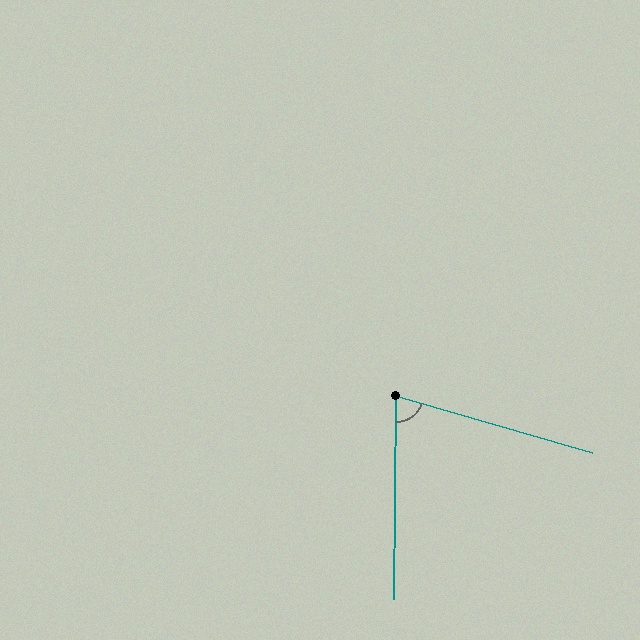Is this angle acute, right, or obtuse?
It is acute.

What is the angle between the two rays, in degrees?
Approximately 74 degrees.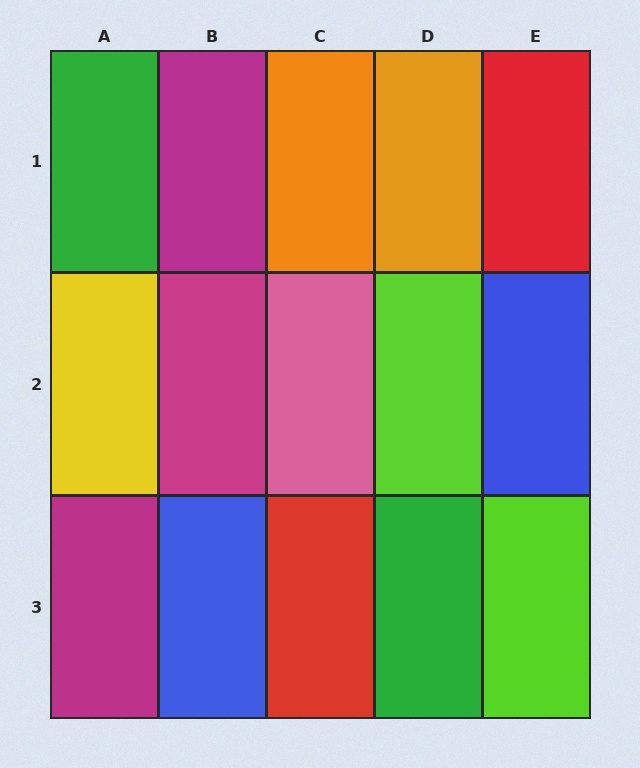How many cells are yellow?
1 cell is yellow.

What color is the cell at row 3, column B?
Blue.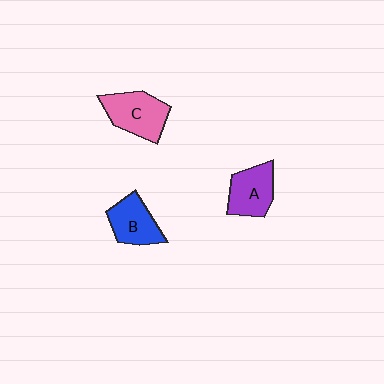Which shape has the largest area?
Shape C (pink).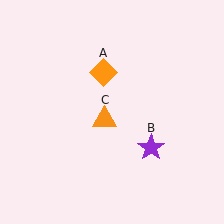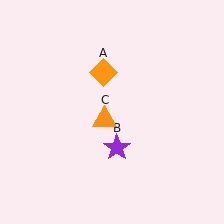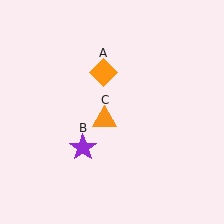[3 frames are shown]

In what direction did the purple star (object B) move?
The purple star (object B) moved left.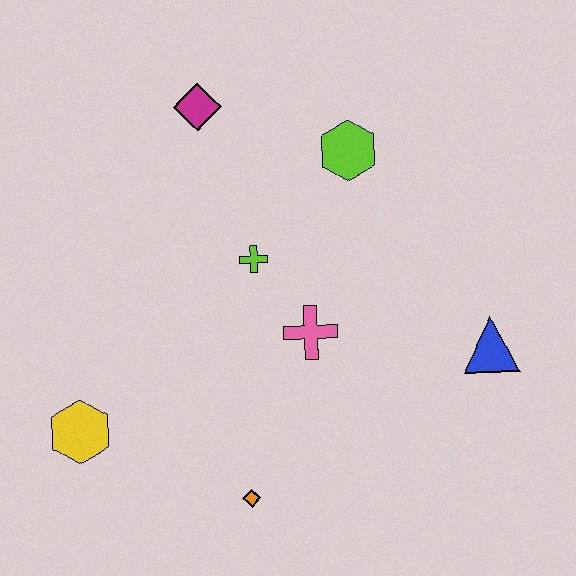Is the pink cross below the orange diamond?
No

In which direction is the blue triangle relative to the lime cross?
The blue triangle is to the right of the lime cross.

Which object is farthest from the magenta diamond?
The orange diamond is farthest from the magenta diamond.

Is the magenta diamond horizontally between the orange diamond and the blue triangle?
No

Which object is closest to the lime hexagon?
The lime cross is closest to the lime hexagon.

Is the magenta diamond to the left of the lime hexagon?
Yes